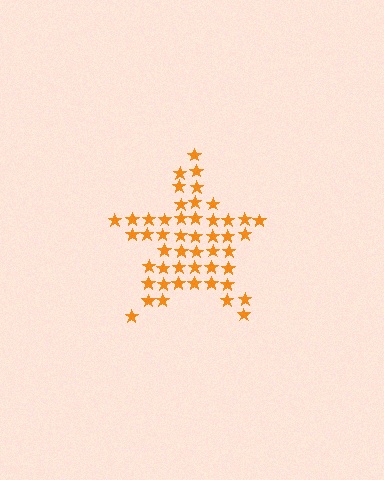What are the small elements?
The small elements are stars.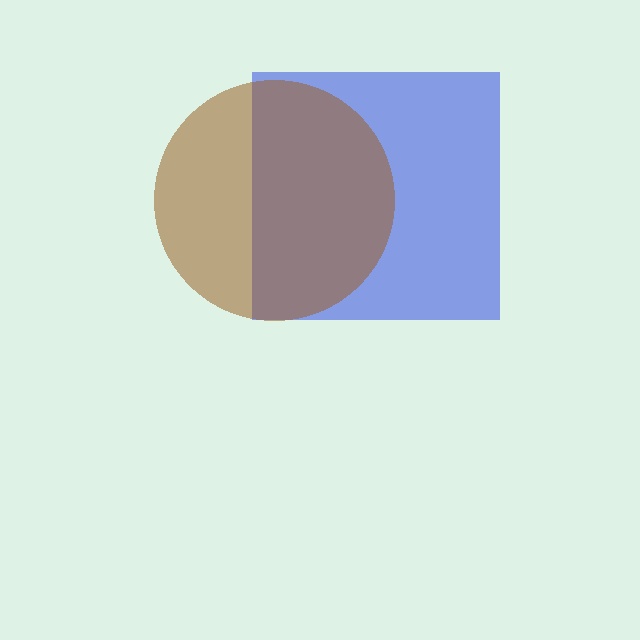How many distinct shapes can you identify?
There are 2 distinct shapes: a blue square, a brown circle.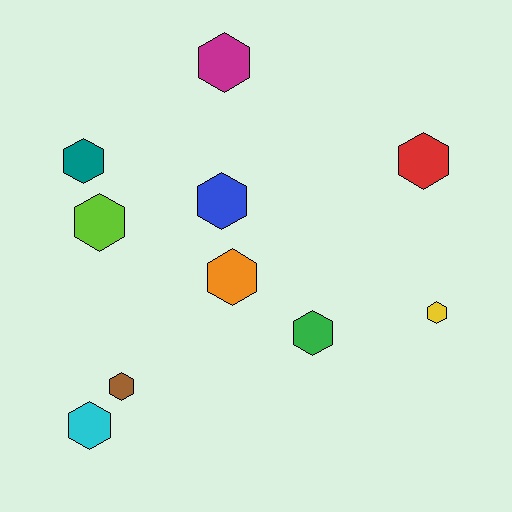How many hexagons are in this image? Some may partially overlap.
There are 10 hexagons.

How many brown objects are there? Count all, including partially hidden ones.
There is 1 brown object.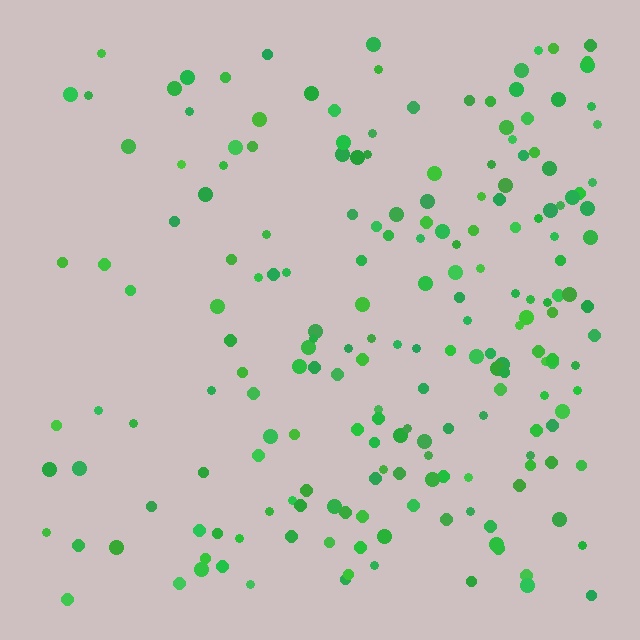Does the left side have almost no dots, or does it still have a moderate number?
Still a moderate number, just noticeably fewer than the right.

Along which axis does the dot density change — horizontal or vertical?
Horizontal.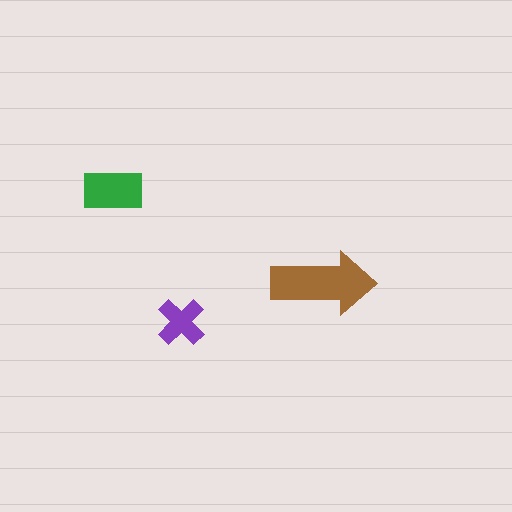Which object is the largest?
The brown arrow.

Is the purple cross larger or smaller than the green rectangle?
Smaller.